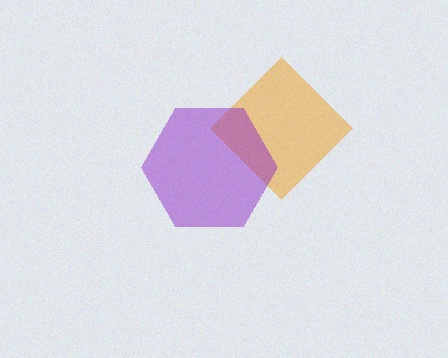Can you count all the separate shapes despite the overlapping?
Yes, there are 2 separate shapes.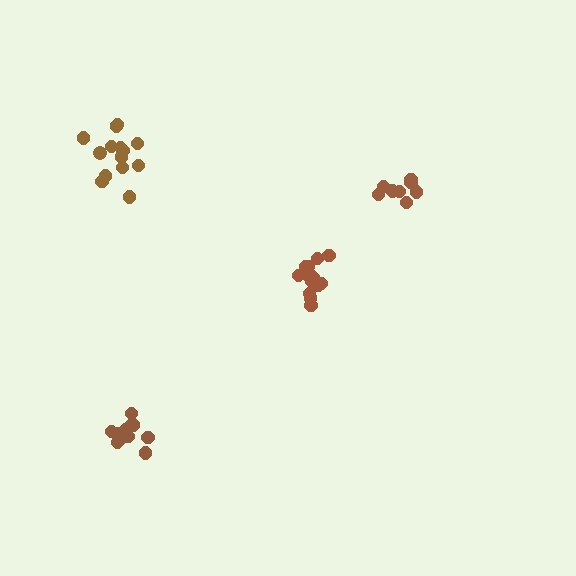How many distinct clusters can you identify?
There are 4 distinct clusters.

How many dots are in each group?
Group 1: 14 dots, Group 2: 10 dots, Group 3: 12 dots, Group 4: 14 dots (50 total).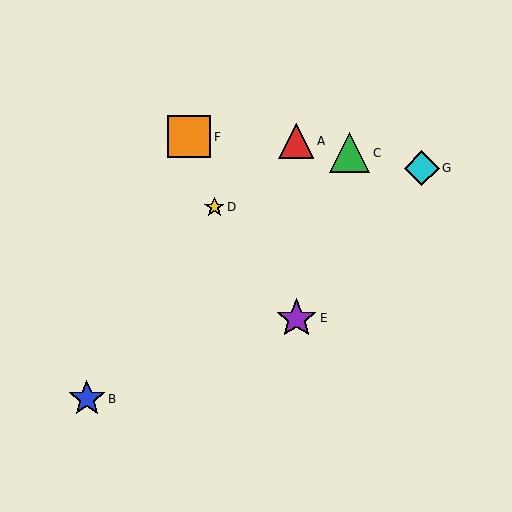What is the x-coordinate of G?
Object G is at x≈422.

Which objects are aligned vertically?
Objects A, E are aligned vertically.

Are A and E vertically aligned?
Yes, both are at x≈296.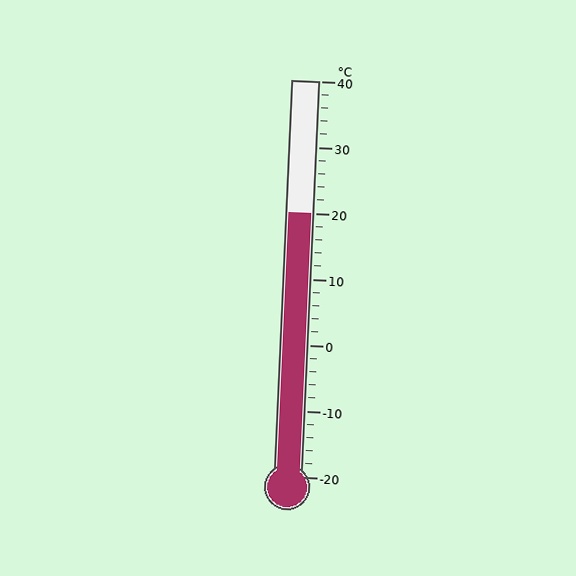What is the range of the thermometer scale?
The thermometer scale ranges from -20°C to 40°C.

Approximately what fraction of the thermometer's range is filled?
The thermometer is filled to approximately 65% of its range.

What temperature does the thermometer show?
The thermometer shows approximately 20°C.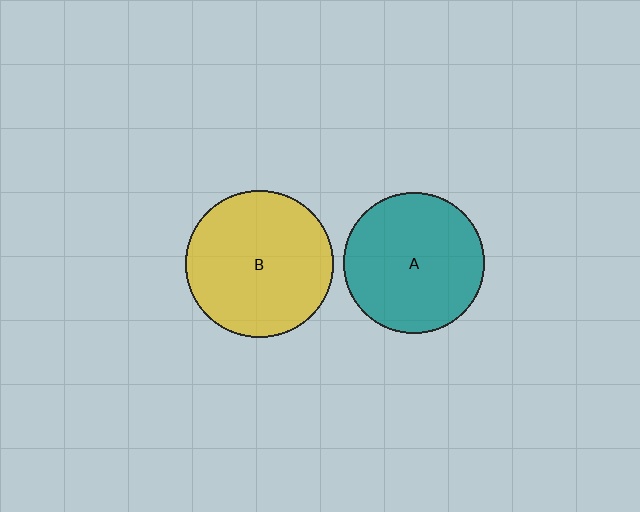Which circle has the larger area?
Circle B (yellow).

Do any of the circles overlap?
No, none of the circles overlap.